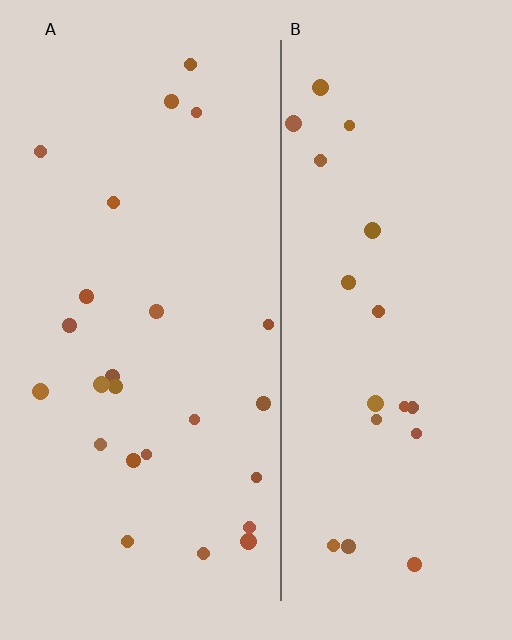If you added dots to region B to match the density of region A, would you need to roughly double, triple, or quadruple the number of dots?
Approximately double.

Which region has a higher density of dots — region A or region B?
A (the left).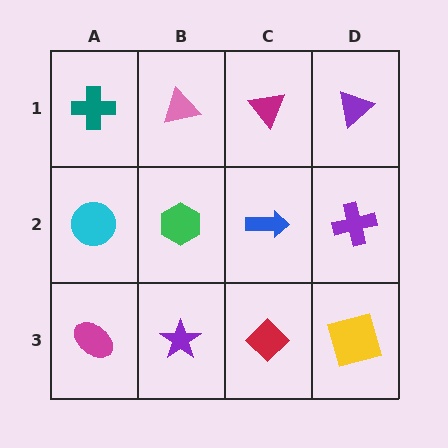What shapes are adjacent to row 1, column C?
A blue arrow (row 2, column C), a pink triangle (row 1, column B), a purple triangle (row 1, column D).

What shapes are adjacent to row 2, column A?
A teal cross (row 1, column A), a magenta ellipse (row 3, column A), a green hexagon (row 2, column B).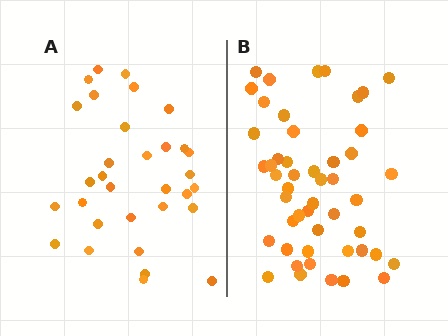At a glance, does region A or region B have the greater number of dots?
Region B (the right region) has more dots.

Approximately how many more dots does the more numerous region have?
Region B has approximately 15 more dots than region A.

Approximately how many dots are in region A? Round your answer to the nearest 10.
About 30 dots. (The exact count is 32, which rounds to 30.)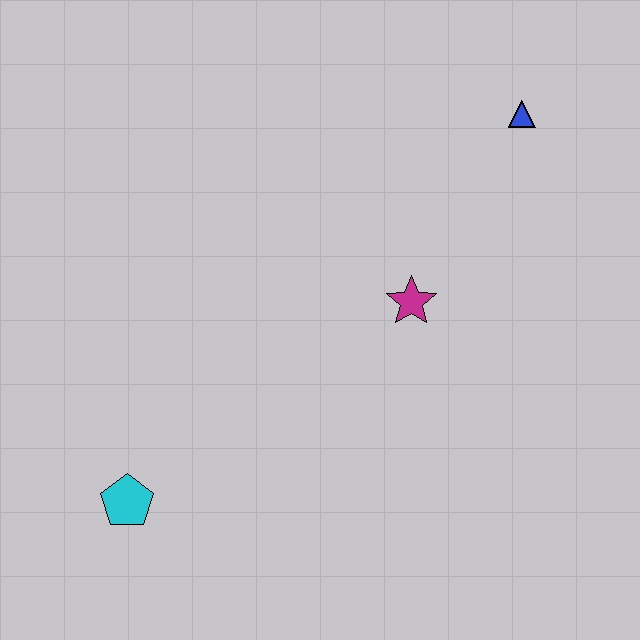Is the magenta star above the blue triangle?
No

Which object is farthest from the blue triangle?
The cyan pentagon is farthest from the blue triangle.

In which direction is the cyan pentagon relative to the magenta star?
The cyan pentagon is to the left of the magenta star.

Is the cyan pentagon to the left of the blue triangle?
Yes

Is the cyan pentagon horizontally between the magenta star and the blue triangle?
No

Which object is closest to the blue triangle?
The magenta star is closest to the blue triangle.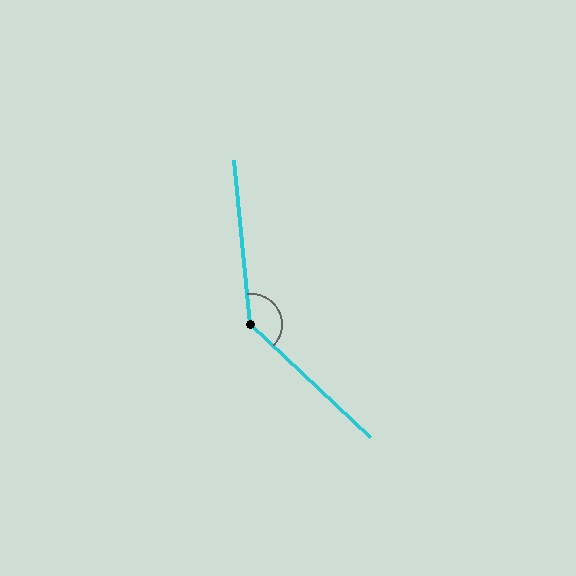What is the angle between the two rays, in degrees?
Approximately 139 degrees.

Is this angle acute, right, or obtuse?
It is obtuse.